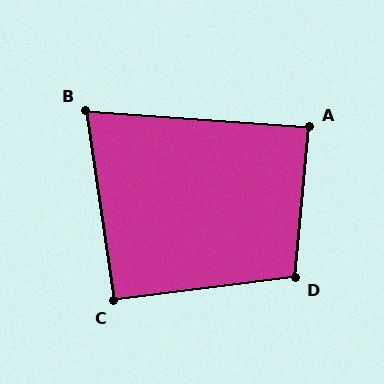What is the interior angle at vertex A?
Approximately 89 degrees (approximately right).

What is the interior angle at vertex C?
Approximately 91 degrees (approximately right).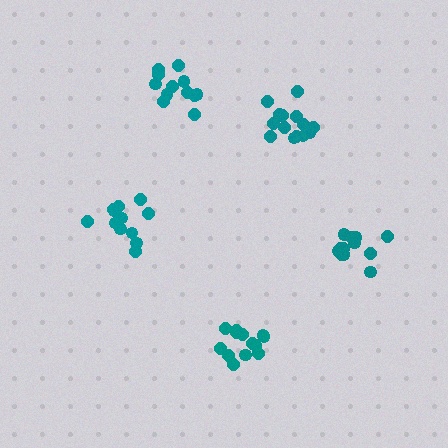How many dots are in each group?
Group 1: 14 dots, Group 2: 13 dots, Group 3: 12 dots, Group 4: 12 dots, Group 5: 12 dots (63 total).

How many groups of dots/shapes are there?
There are 5 groups.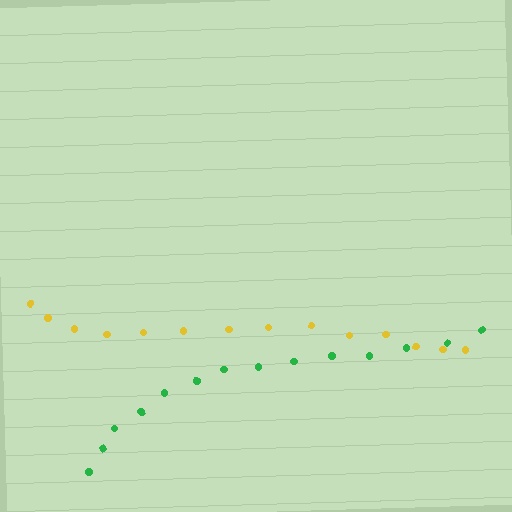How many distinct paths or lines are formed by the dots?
There are 2 distinct paths.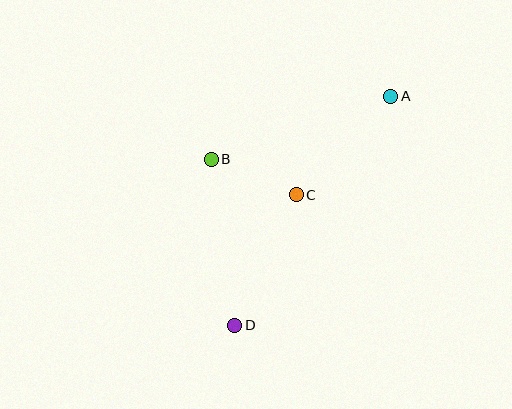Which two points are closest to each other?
Points B and C are closest to each other.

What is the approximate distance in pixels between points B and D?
The distance between B and D is approximately 168 pixels.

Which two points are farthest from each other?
Points A and D are farthest from each other.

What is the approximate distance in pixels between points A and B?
The distance between A and B is approximately 190 pixels.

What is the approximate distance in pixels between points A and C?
The distance between A and C is approximately 137 pixels.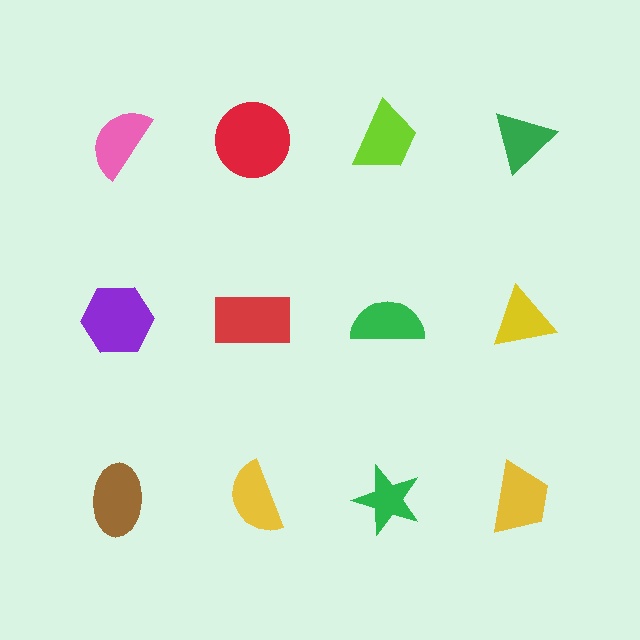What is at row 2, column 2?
A red rectangle.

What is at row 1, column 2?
A red circle.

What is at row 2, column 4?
A yellow triangle.